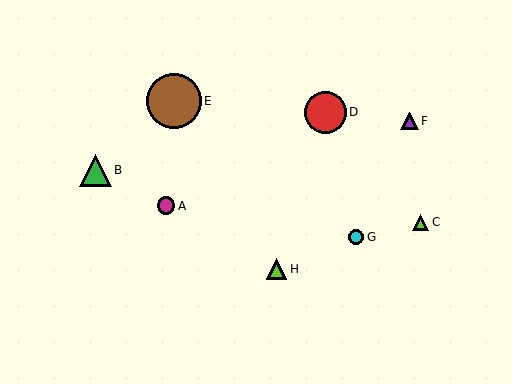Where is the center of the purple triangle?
The center of the purple triangle is at (409, 121).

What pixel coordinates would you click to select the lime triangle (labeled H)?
Click at (277, 269) to select the lime triangle H.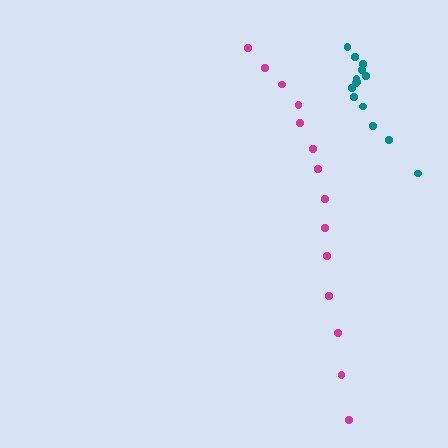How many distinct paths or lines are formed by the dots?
There are 2 distinct paths.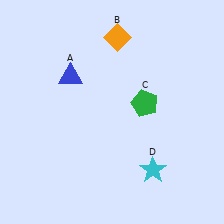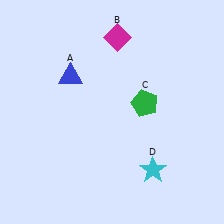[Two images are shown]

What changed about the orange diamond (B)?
In Image 1, B is orange. In Image 2, it changed to magenta.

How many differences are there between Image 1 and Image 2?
There is 1 difference between the two images.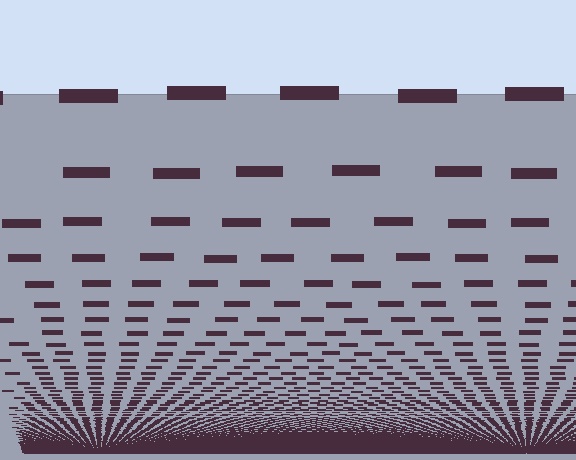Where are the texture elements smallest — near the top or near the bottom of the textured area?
Near the bottom.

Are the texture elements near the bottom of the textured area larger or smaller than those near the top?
Smaller. The gradient is inverted — elements near the bottom are smaller and denser.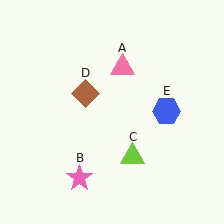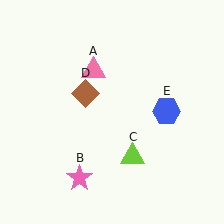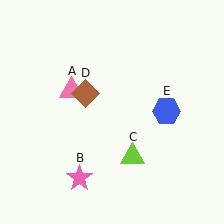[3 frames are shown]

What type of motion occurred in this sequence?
The pink triangle (object A) rotated counterclockwise around the center of the scene.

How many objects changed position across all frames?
1 object changed position: pink triangle (object A).